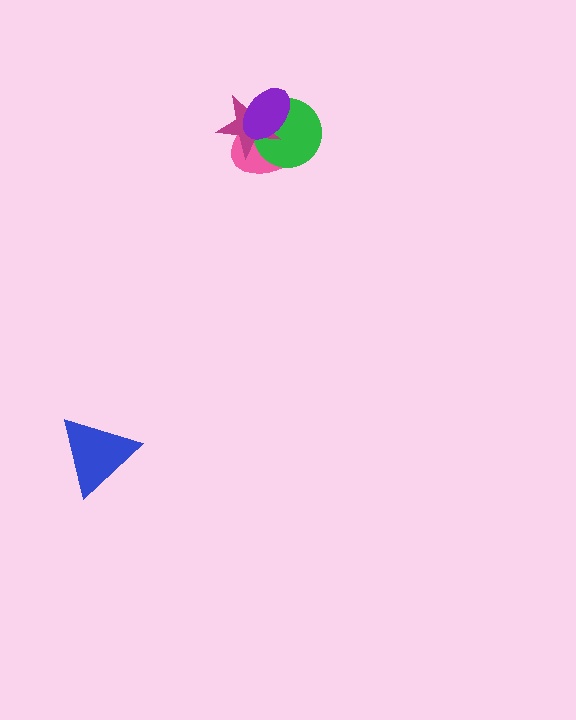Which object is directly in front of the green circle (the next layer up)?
The magenta star is directly in front of the green circle.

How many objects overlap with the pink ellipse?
3 objects overlap with the pink ellipse.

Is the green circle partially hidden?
Yes, it is partially covered by another shape.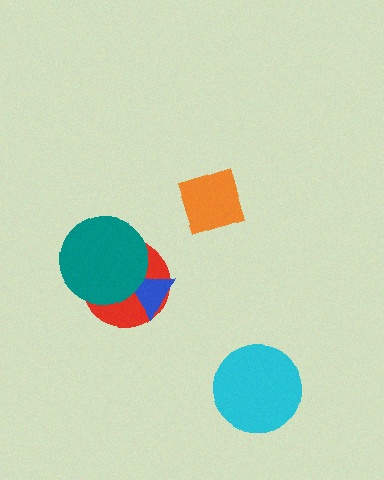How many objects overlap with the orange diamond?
0 objects overlap with the orange diamond.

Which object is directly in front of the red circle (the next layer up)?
The blue triangle is directly in front of the red circle.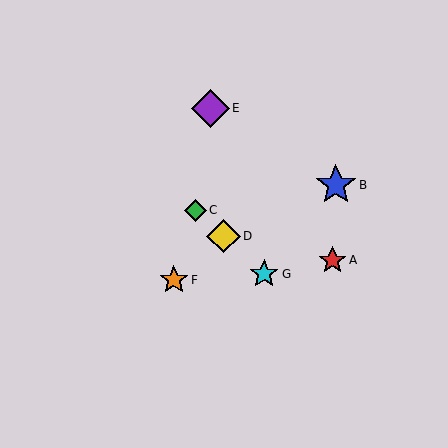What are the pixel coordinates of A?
Object A is at (333, 260).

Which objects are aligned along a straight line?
Objects C, D, G are aligned along a straight line.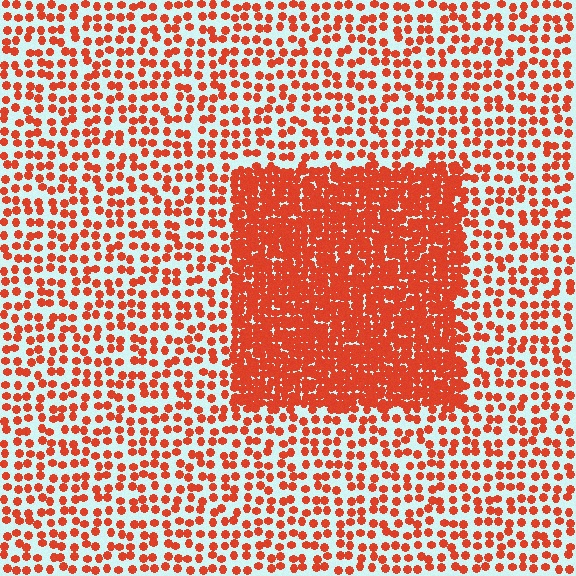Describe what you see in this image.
The image contains small red elements arranged at two different densities. A rectangle-shaped region is visible where the elements are more densely packed than the surrounding area.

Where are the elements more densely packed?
The elements are more densely packed inside the rectangle boundary.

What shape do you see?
I see a rectangle.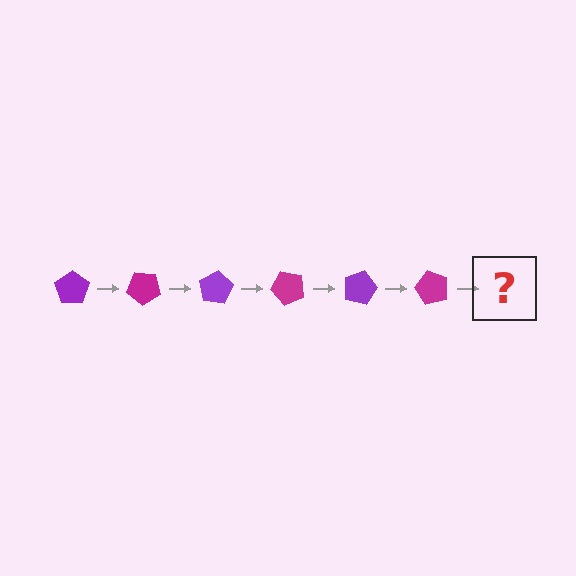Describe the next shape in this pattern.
It should be a purple pentagon, rotated 240 degrees from the start.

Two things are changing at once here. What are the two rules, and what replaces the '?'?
The two rules are that it rotates 40 degrees each step and the color cycles through purple and magenta. The '?' should be a purple pentagon, rotated 240 degrees from the start.